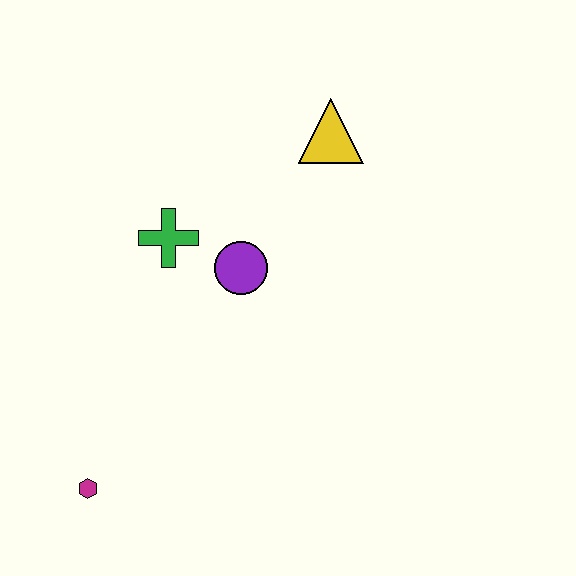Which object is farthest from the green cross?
The magenta hexagon is farthest from the green cross.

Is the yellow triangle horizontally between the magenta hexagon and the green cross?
No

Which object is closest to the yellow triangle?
The purple circle is closest to the yellow triangle.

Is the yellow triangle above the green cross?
Yes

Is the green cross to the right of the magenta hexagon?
Yes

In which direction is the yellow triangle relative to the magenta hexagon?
The yellow triangle is above the magenta hexagon.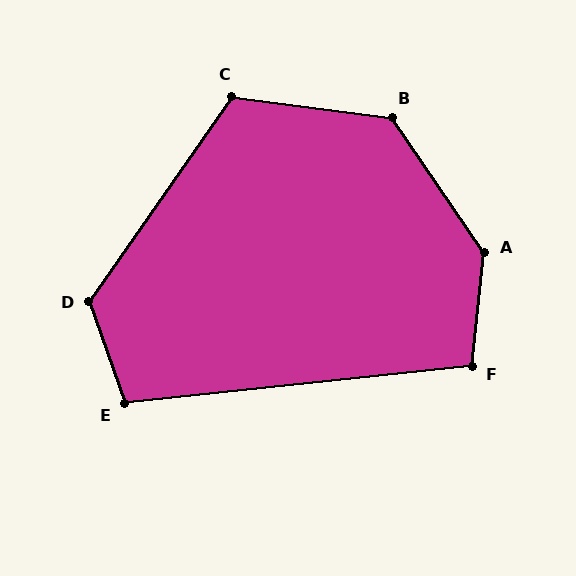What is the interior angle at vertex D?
Approximately 126 degrees (obtuse).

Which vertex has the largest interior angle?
A, at approximately 139 degrees.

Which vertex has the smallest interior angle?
F, at approximately 102 degrees.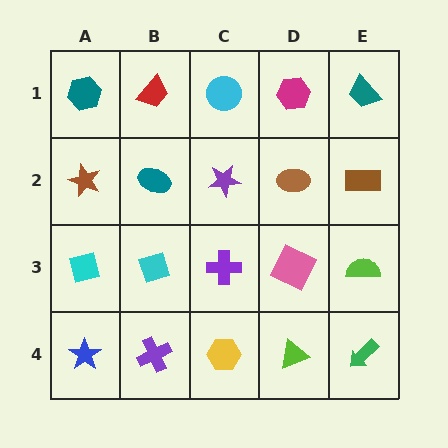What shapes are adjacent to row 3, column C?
A purple star (row 2, column C), a yellow hexagon (row 4, column C), a cyan diamond (row 3, column B), a pink square (row 3, column D).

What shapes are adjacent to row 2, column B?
A red trapezoid (row 1, column B), a cyan diamond (row 3, column B), a brown star (row 2, column A), a purple star (row 2, column C).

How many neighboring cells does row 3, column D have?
4.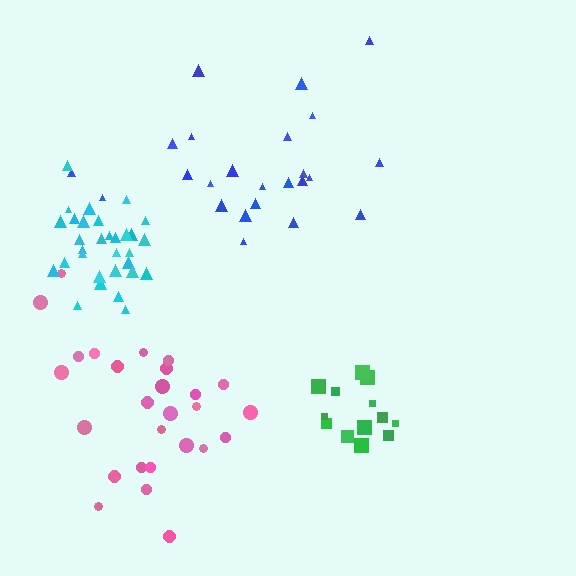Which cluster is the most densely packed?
Cyan.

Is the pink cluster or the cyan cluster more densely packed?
Cyan.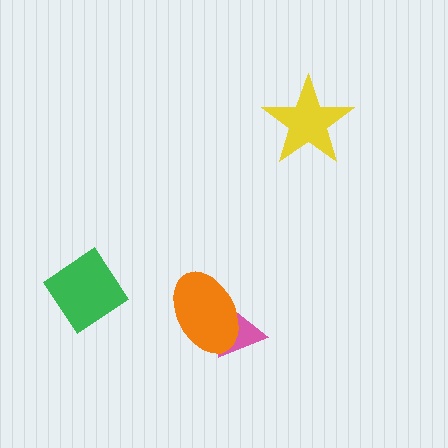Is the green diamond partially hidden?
No, no other shape covers it.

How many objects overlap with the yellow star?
0 objects overlap with the yellow star.